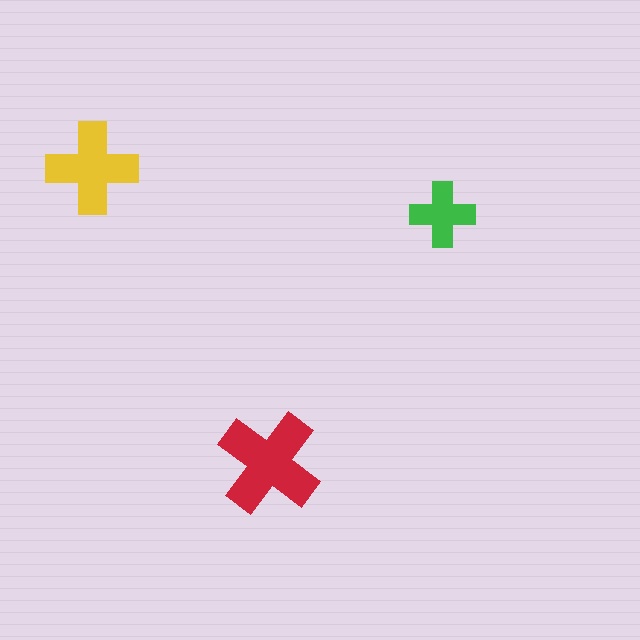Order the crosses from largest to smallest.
the red one, the yellow one, the green one.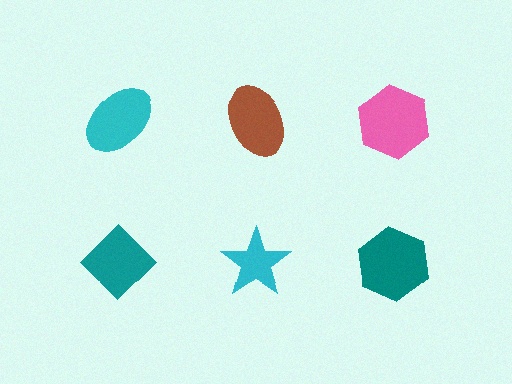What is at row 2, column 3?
A teal hexagon.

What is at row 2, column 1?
A teal diamond.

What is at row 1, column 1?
A cyan ellipse.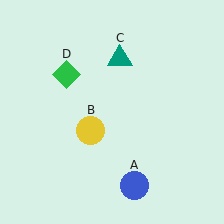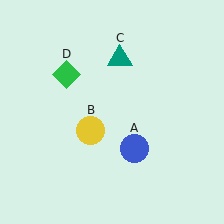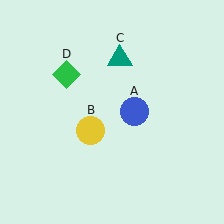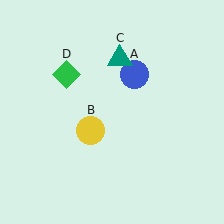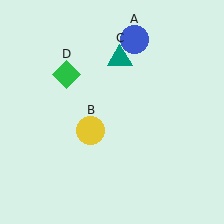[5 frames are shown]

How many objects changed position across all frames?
1 object changed position: blue circle (object A).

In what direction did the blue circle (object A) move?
The blue circle (object A) moved up.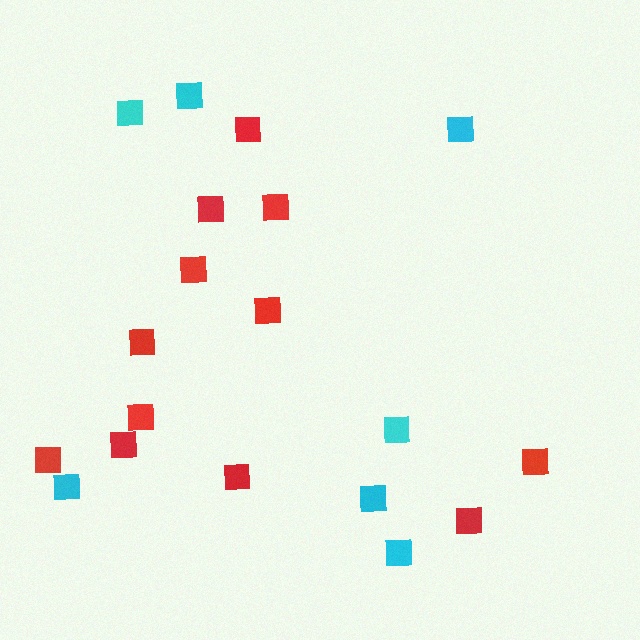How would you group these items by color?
There are 2 groups: one group of cyan squares (7) and one group of red squares (12).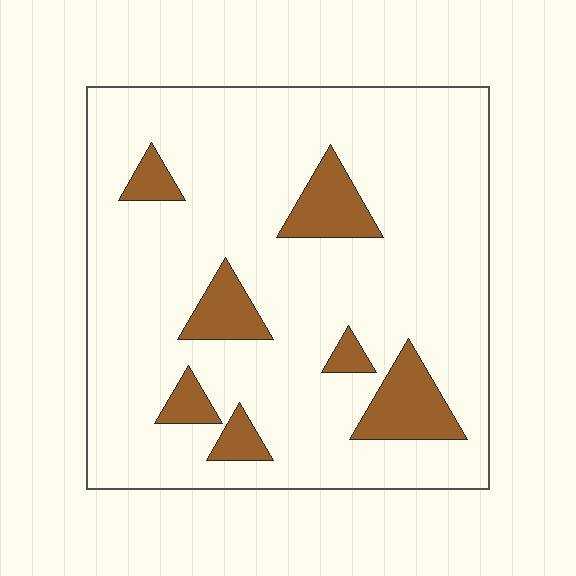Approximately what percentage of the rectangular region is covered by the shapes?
Approximately 15%.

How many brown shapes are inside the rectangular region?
7.